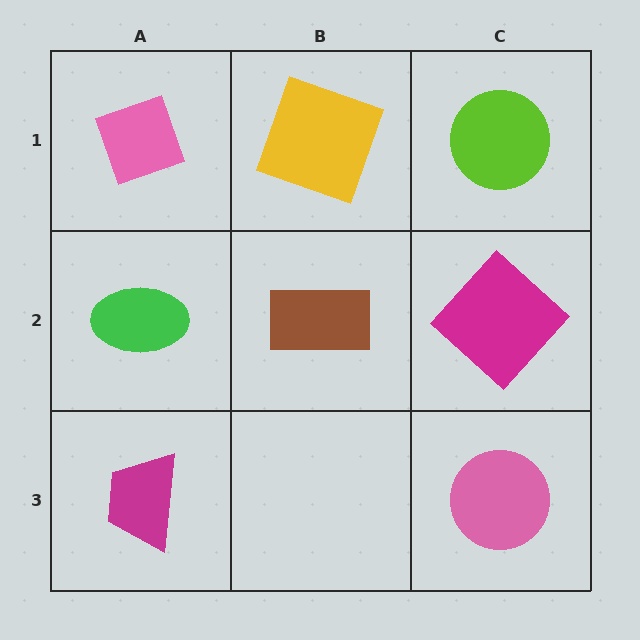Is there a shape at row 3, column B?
No, that cell is empty.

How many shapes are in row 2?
3 shapes.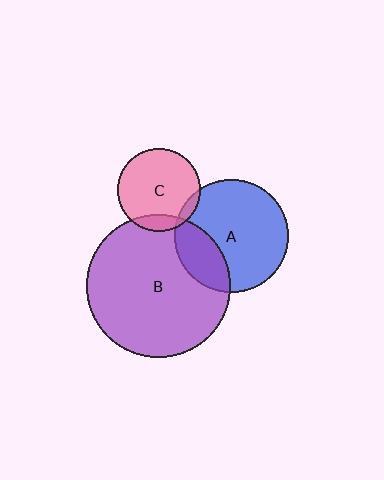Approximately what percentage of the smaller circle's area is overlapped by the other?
Approximately 10%.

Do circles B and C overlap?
Yes.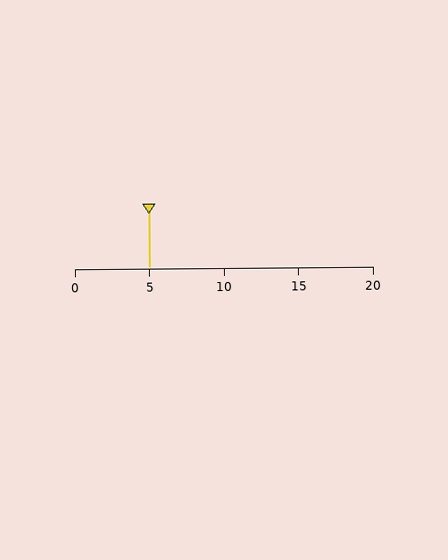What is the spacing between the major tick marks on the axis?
The major ticks are spaced 5 apart.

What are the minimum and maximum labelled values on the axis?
The axis runs from 0 to 20.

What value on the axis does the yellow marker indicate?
The marker indicates approximately 5.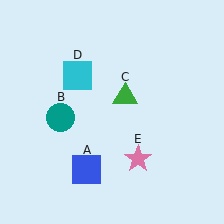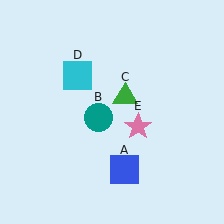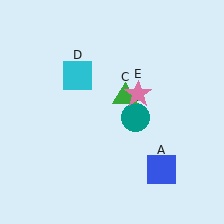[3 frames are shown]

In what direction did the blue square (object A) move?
The blue square (object A) moved right.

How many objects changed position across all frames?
3 objects changed position: blue square (object A), teal circle (object B), pink star (object E).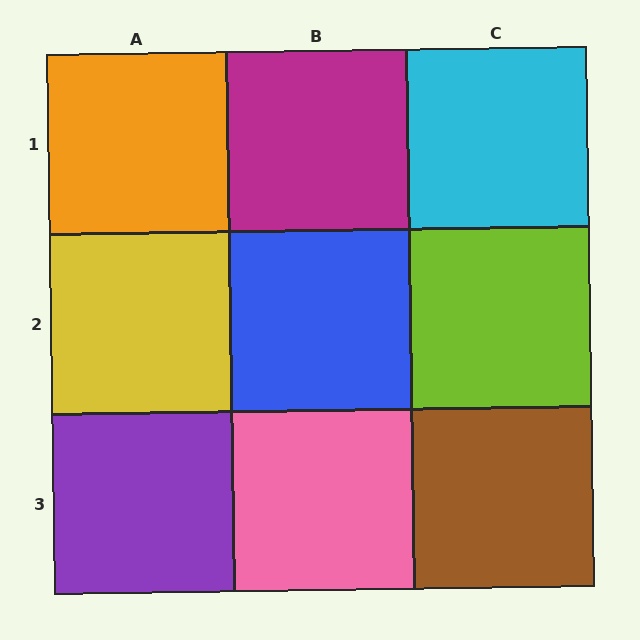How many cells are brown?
1 cell is brown.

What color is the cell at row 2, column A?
Yellow.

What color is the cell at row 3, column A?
Purple.